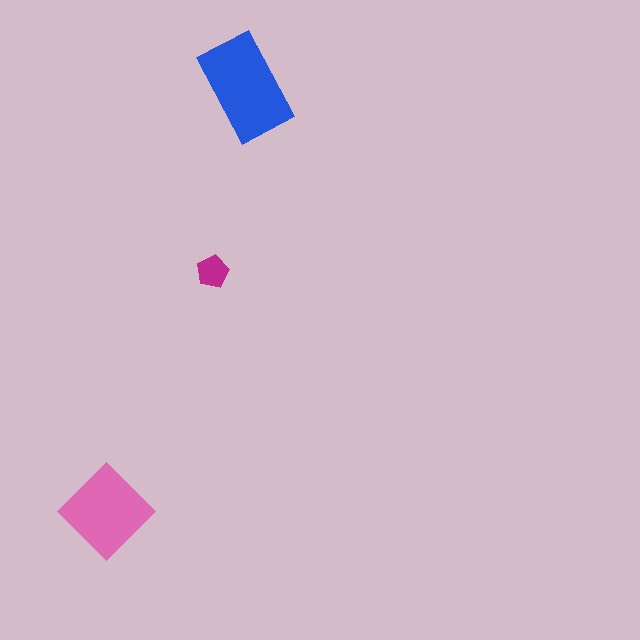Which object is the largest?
The blue rectangle.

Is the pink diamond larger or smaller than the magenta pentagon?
Larger.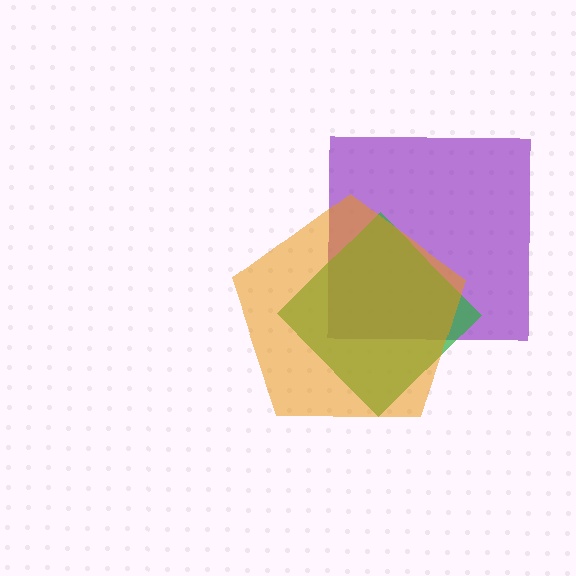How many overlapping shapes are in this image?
There are 3 overlapping shapes in the image.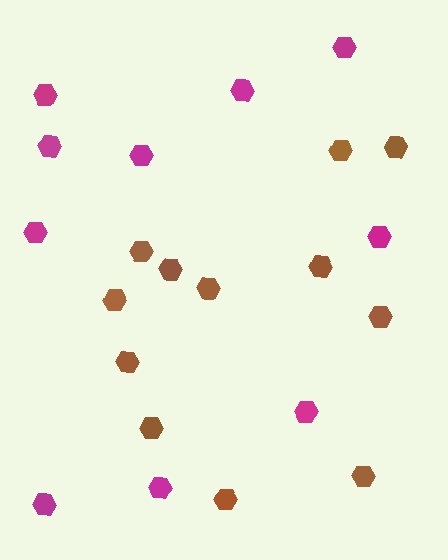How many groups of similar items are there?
There are 2 groups: one group of brown hexagons (12) and one group of magenta hexagons (10).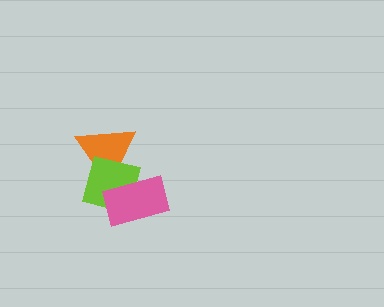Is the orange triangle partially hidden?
Yes, it is partially covered by another shape.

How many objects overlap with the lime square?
2 objects overlap with the lime square.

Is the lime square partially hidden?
Yes, it is partially covered by another shape.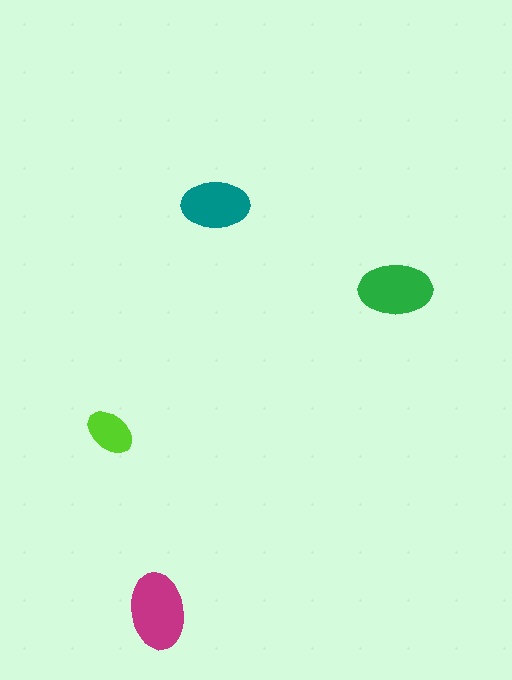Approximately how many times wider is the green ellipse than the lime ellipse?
About 1.5 times wider.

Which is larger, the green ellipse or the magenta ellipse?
The magenta one.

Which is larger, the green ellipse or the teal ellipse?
The green one.